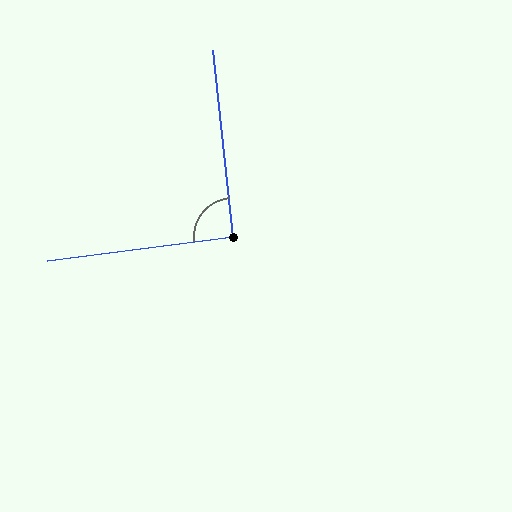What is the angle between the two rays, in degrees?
Approximately 91 degrees.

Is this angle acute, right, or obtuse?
It is approximately a right angle.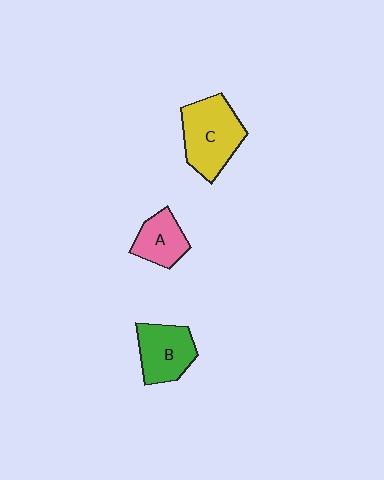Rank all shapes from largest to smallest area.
From largest to smallest: C (yellow), B (green), A (pink).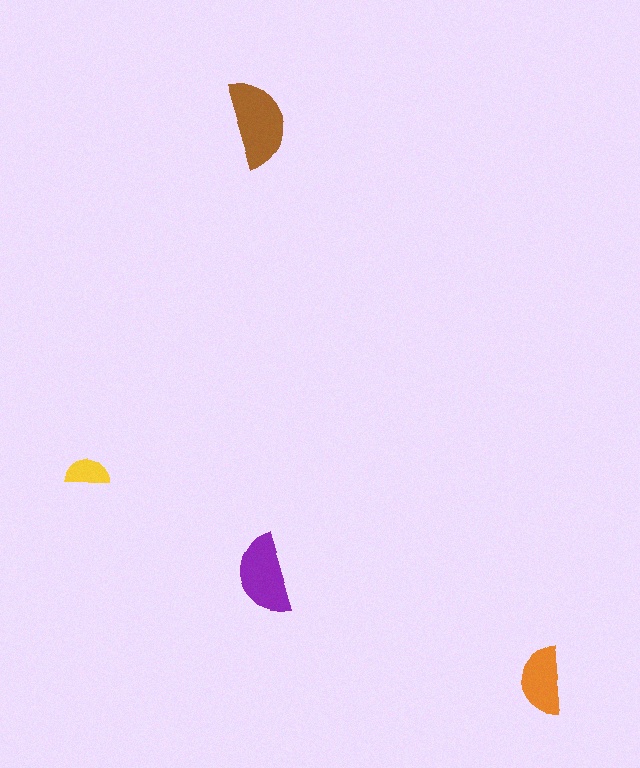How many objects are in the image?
There are 4 objects in the image.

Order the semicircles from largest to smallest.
the brown one, the purple one, the orange one, the yellow one.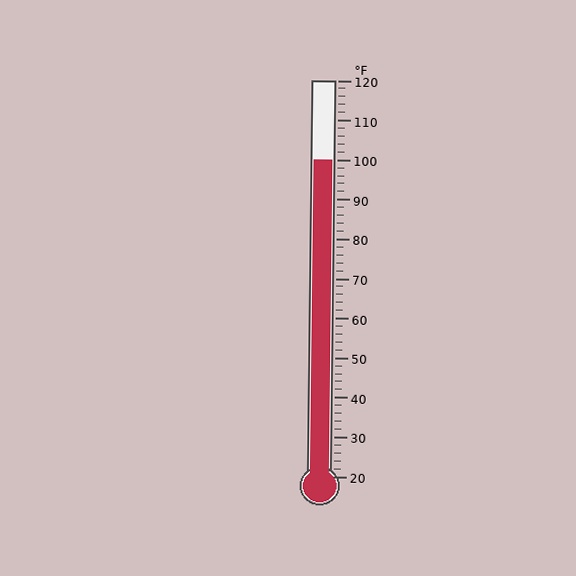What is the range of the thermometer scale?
The thermometer scale ranges from 20°F to 120°F.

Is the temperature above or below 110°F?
The temperature is below 110°F.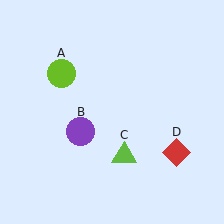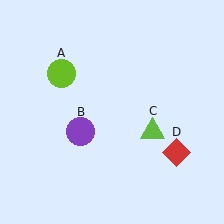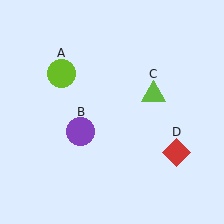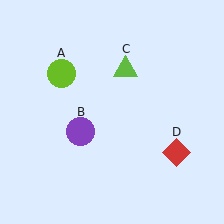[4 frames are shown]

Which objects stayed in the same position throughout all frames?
Lime circle (object A) and purple circle (object B) and red diamond (object D) remained stationary.